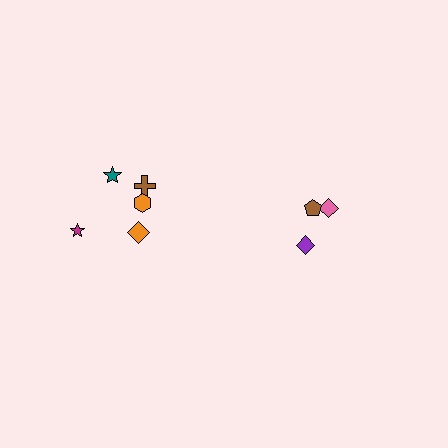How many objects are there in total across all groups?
There are 8 objects.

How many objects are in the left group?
There are 5 objects.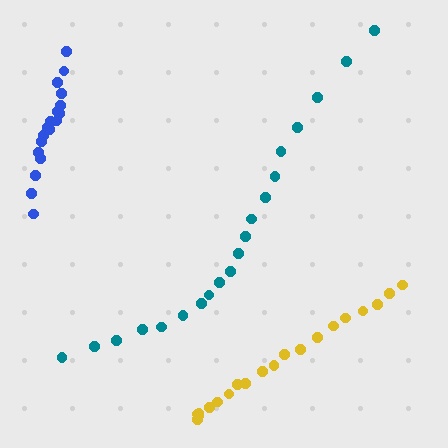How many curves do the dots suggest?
There are 3 distinct paths.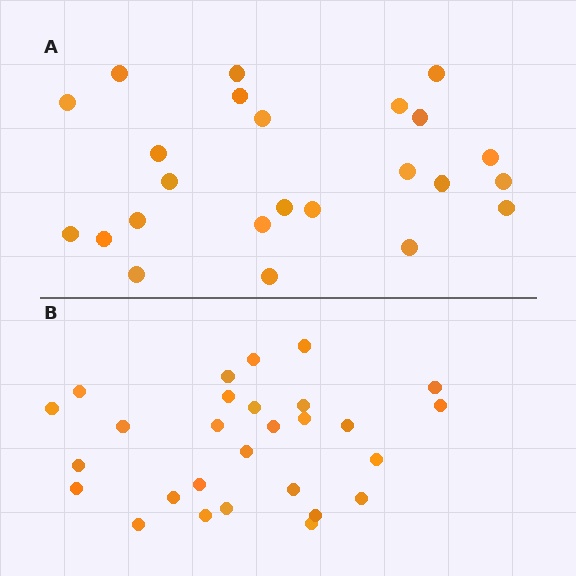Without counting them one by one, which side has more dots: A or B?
Region B (the bottom region) has more dots.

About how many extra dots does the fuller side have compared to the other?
Region B has about 4 more dots than region A.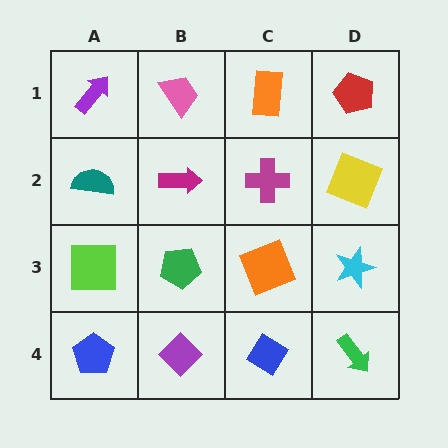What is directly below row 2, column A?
A lime square.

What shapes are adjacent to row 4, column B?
A green pentagon (row 3, column B), a blue pentagon (row 4, column A), a blue diamond (row 4, column C).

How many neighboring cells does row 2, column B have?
4.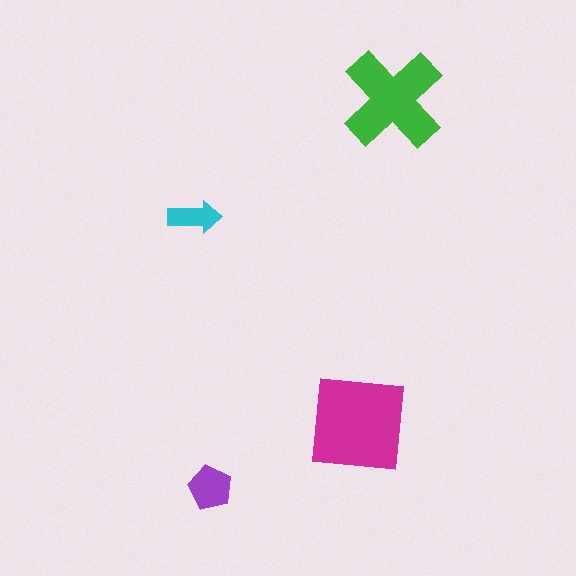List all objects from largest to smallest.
The magenta square, the green cross, the purple pentagon, the cyan arrow.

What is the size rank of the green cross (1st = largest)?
2nd.